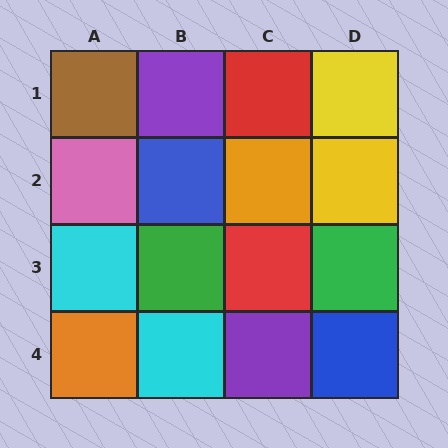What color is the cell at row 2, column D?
Yellow.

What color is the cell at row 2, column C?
Orange.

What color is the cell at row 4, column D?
Blue.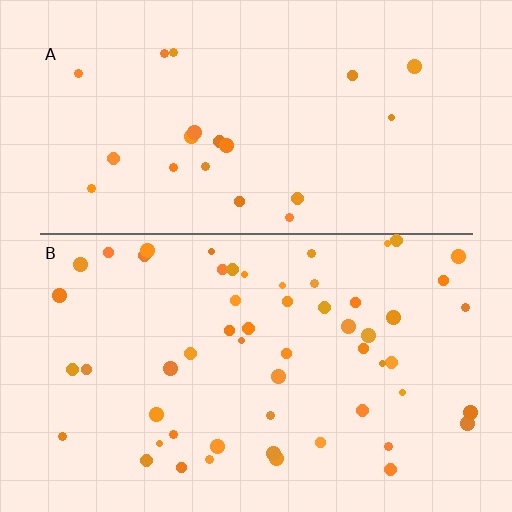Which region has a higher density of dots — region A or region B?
B (the bottom).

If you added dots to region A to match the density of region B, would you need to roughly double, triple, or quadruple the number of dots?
Approximately triple.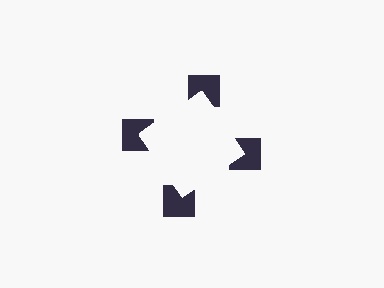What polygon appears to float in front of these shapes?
An illusory square — its edges are inferred from the aligned wedge cuts in the notched squares, not physically drawn.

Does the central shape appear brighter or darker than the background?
It typically appears slightly brighter than the background, even though no actual brightness change is drawn.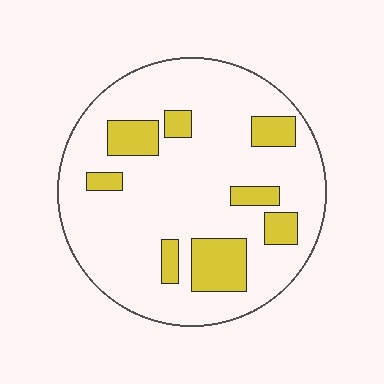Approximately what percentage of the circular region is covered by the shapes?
Approximately 20%.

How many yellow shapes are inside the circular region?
8.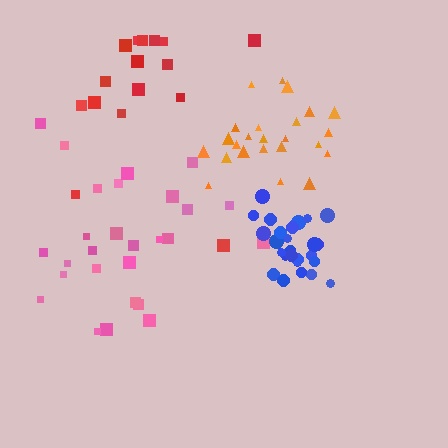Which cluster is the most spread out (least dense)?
Red.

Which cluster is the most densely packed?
Blue.